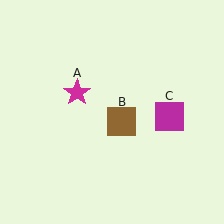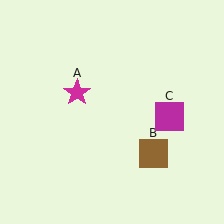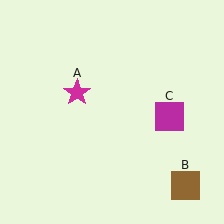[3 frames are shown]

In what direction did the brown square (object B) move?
The brown square (object B) moved down and to the right.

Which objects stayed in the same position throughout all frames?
Magenta star (object A) and magenta square (object C) remained stationary.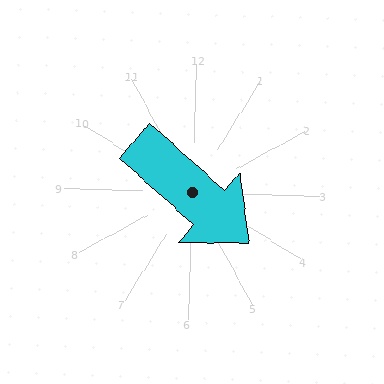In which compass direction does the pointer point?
Southeast.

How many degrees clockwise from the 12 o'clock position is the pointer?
Approximately 130 degrees.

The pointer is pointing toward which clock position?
Roughly 4 o'clock.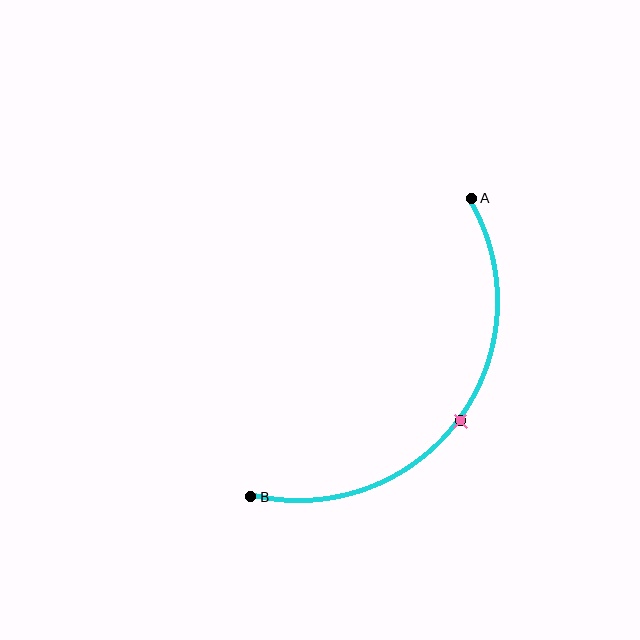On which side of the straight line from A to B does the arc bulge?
The arc bulges below and to the right of the straight line connecting A and B.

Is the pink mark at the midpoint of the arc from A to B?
Yes. The pink mark lies on the arc at equal arc-length from both A and B — it is the arc midpoint.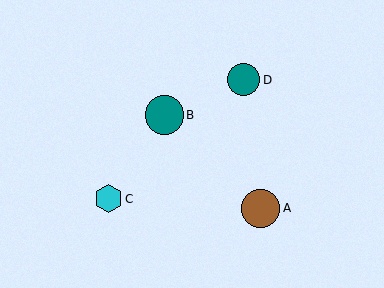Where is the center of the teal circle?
The center of the teal circle is at (164, 115).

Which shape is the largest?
The teal circle (labeled B) is the largest.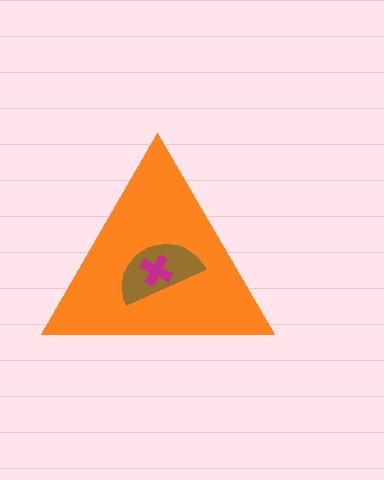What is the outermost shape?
The orange triangle.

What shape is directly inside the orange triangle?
The brown semicircle.